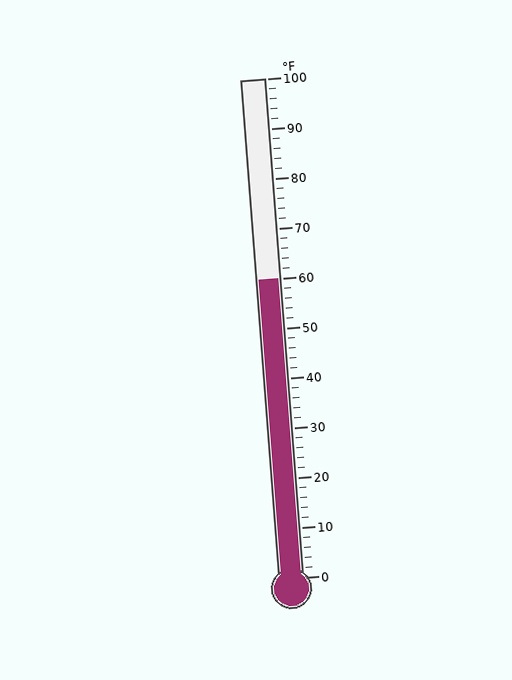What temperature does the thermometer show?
The thermometer shows approximately 60°F.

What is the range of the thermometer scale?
The thermometer scale ranges from 0°F to 100°F.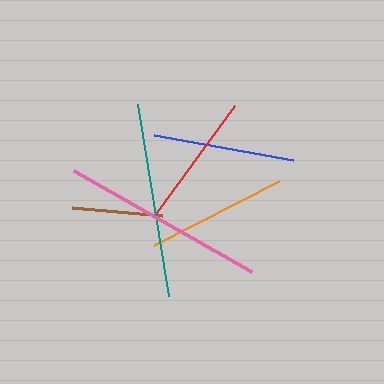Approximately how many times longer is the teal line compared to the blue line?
The teal line is approximately 1.4 times the length of the blue line.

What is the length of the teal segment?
The teal segment is approximately 194 pixels long.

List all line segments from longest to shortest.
From longest to shortest: pink, teal, blue, orange, red, brown.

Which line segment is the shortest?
The brown line is the shortest at approximately 91 pixels.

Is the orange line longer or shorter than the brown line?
The orange line is longer than the brown line.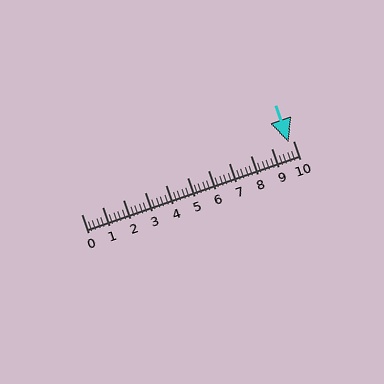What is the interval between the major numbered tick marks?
The major tick marks are spaced 1 units apart.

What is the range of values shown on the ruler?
The ruler shows values from 0 to 10.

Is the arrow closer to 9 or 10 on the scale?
The arrow is closer to 10.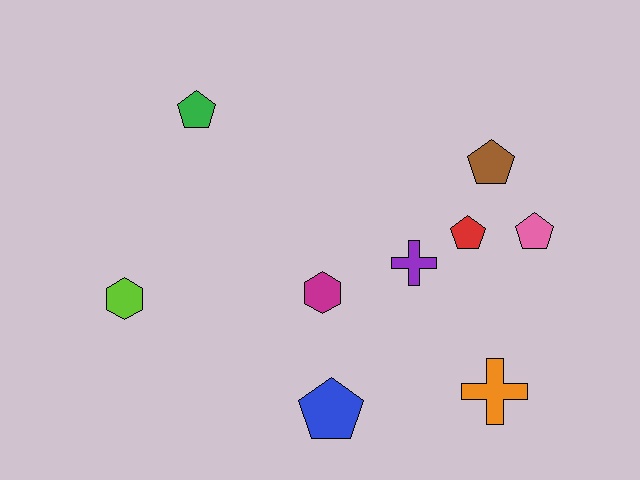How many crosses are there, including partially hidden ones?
There are 2 crosses.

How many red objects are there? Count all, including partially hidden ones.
There is 1 red object.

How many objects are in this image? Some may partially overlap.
There are 9 objects.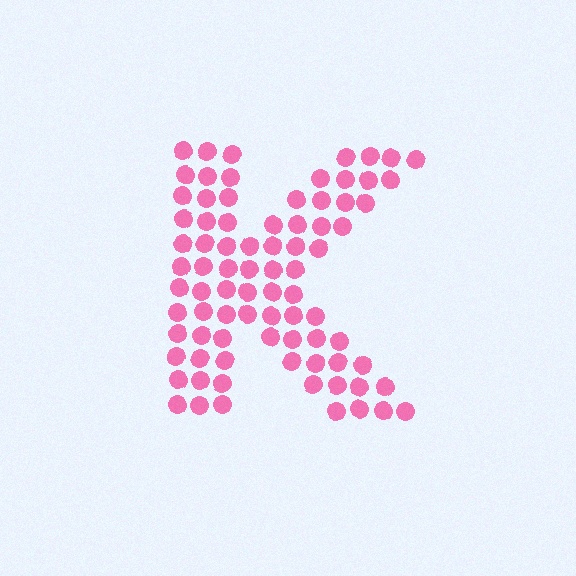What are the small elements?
The small elements are circles.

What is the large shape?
The large shape is the letter K.